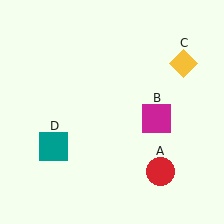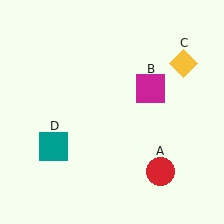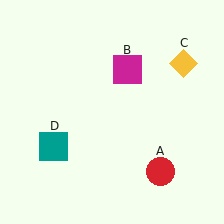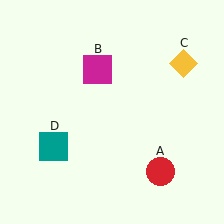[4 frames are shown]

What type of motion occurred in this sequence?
The magenta square (object B) rotated counterclockwise around the center of the scene.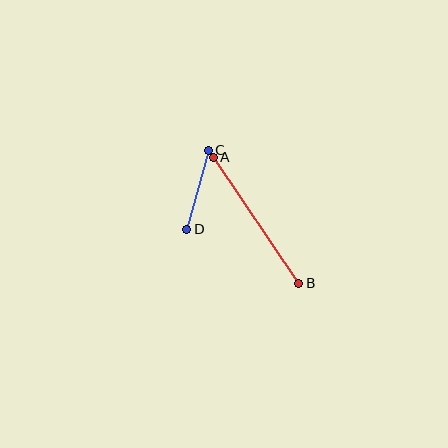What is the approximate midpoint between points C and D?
The midpoint is at approximately (198, 190) pixels.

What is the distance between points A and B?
The distance is approximately 152 pixels.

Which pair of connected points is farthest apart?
Points A and B are farthest apart.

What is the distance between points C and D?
The distance is approximately 82 pixels.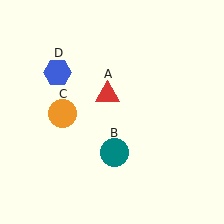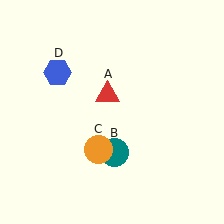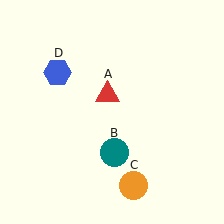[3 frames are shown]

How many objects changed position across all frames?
1 object changed position: orange circle (object C).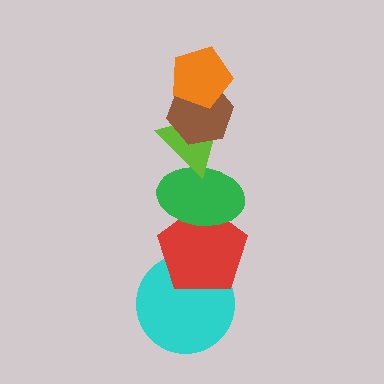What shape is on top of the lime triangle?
The brown hexagon is on top of the lime triangle.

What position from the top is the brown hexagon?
The brown hexagon is 2nd from the top.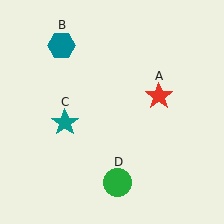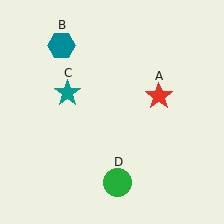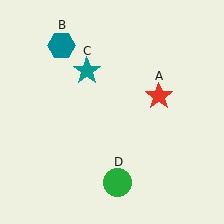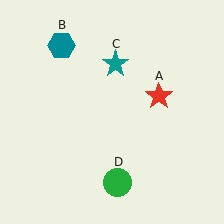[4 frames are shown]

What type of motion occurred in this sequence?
The teal star (object C) rotated clockwise around the center of the scene.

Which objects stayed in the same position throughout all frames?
Red star (object A) and teal hexagon (object B) and green circle (object D) remained stationary.